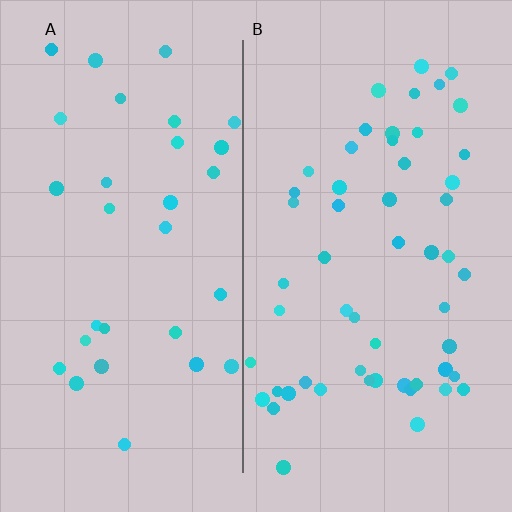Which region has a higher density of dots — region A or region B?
B (the right).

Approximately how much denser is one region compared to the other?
Approximately 1.8× — region B over region A.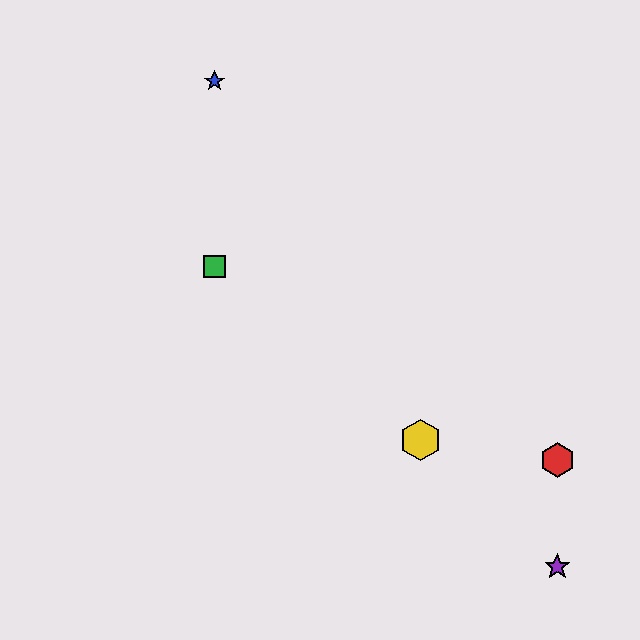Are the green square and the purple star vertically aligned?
No, the green square is at x≈214 and the purple star is at x≈557.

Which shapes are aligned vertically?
The blue star, the green square are aligned vertically.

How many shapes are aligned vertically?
2 shapes (the blue star, the green square) are aligned vertically.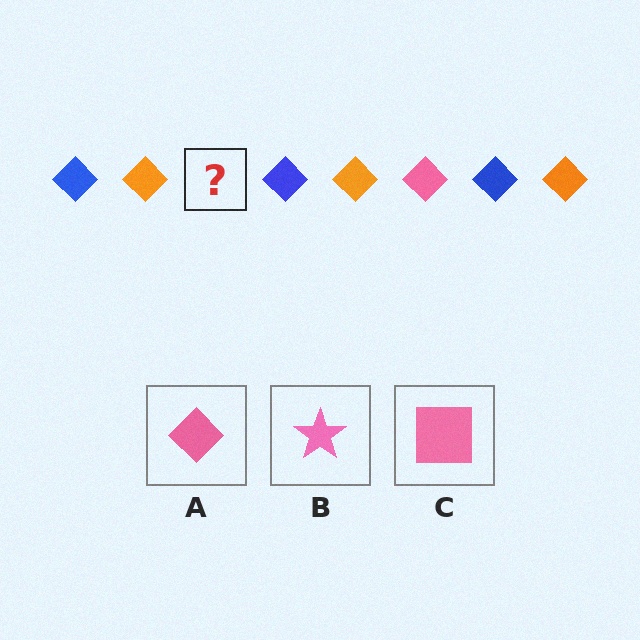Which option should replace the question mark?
Option A.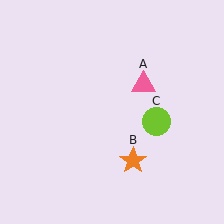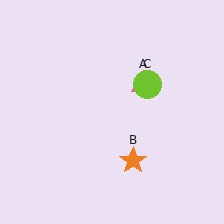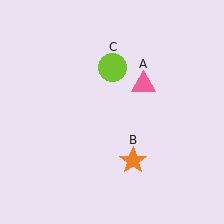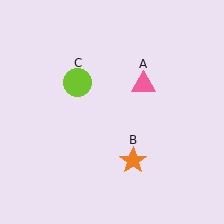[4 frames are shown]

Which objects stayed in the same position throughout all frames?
Pink triangle (object A) and orange star (object B) remained stationary.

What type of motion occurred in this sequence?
The lime circle (object C) rotated counterclockwise around the center of the scene.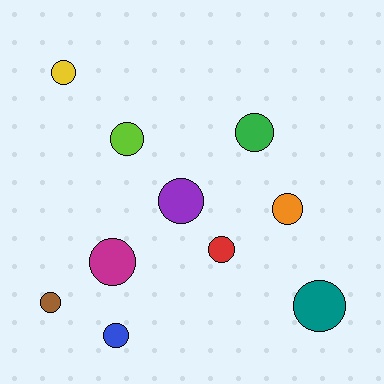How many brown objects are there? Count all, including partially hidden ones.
There is 1 brown object.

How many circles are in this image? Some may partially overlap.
There are 10 circles.